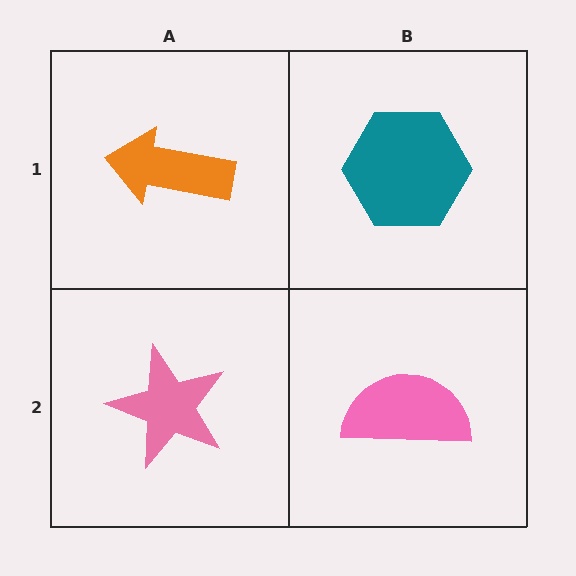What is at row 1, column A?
An orange arrow.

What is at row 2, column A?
A pink star.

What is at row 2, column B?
A pink semicircle.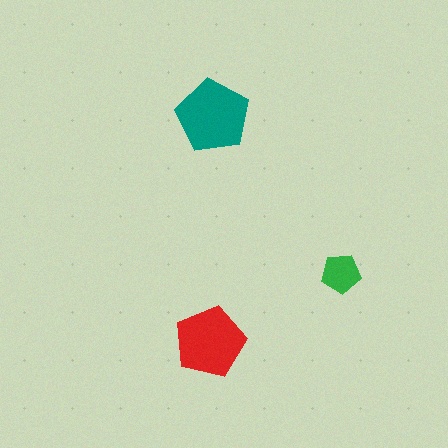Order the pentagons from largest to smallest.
the teal one, the red one, the green one.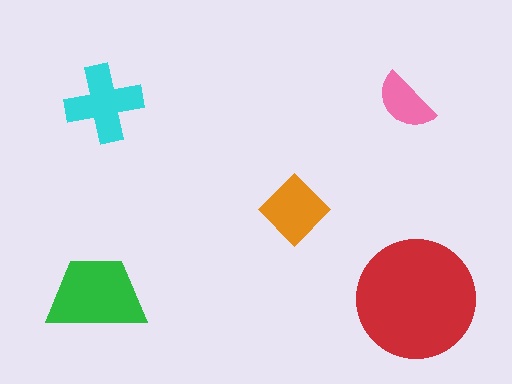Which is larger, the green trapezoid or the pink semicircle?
The green trapezoid.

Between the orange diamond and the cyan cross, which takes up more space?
The cyan cross.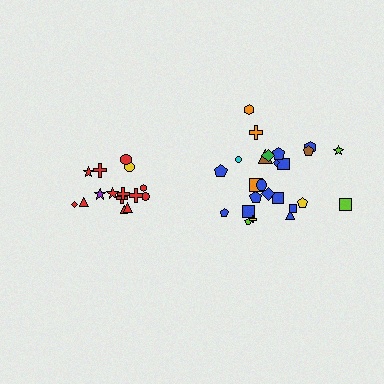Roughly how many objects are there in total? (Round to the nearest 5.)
Roughly 40 objects in total.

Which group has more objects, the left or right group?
The right group.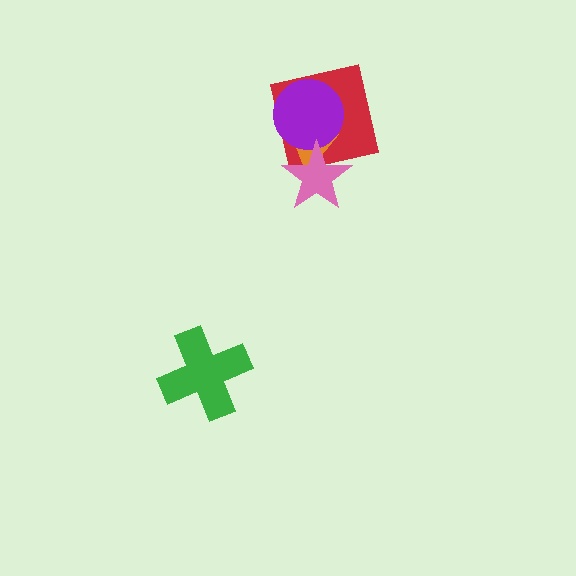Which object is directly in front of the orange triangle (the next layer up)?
The purple circle is directly in front of the orange triangle.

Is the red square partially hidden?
Yes, it is partially covered by another shape.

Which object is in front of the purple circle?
The pink star is in front of the purple circle.